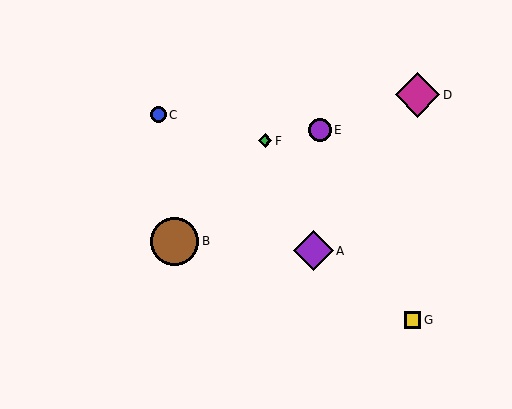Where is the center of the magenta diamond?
The center of the magenta diamond is at (418, 95).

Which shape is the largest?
The brown circle (labeled B) is the largest.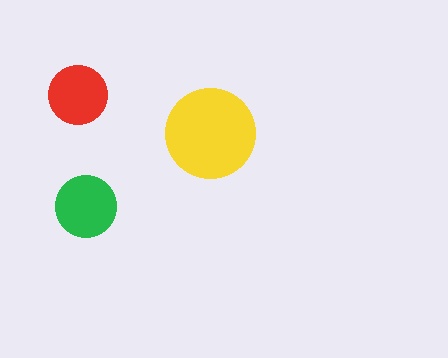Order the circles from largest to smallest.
the yellow one, the green one, the red one.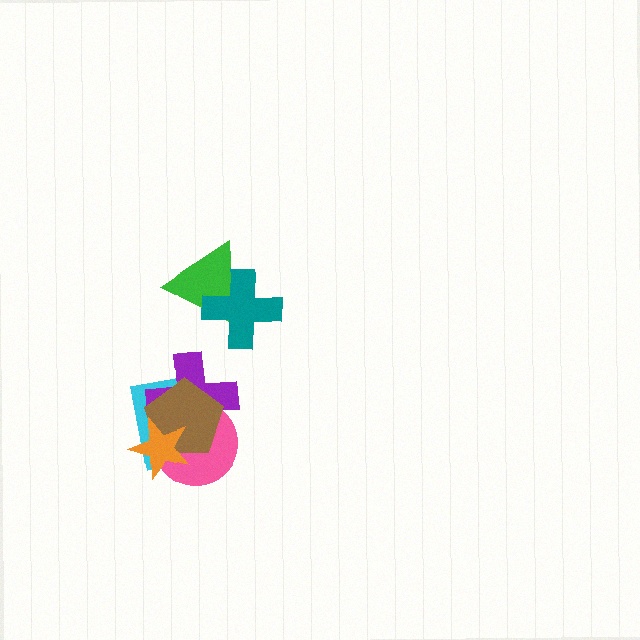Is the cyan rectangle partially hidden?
Yes, it is partially covered by another shape.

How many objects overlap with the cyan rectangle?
4 objects overlap with the cyan rectangle.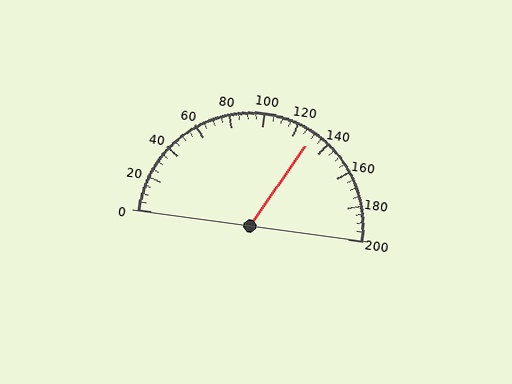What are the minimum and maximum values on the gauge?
The gauge ranges from 0 to 200.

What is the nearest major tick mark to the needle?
The nearest major tick mark is 120.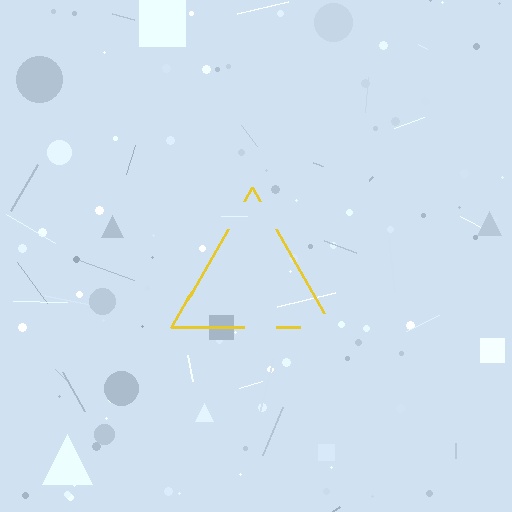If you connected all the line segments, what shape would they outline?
They would outline a triangle.